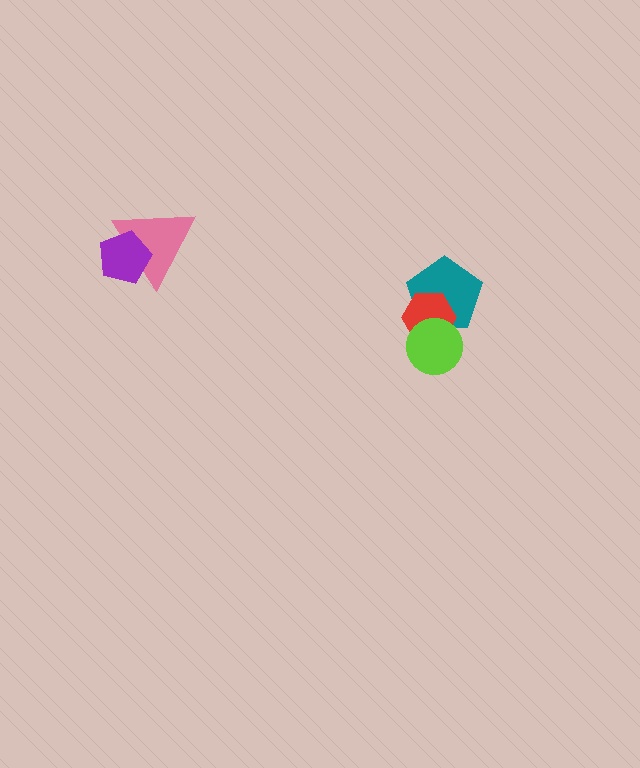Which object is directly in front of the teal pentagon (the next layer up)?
The red hexagon is directly in front of the teal pentagon.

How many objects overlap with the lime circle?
2 objects overlap with the lime circle.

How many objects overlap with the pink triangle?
1 object overlaps with the pink triangle.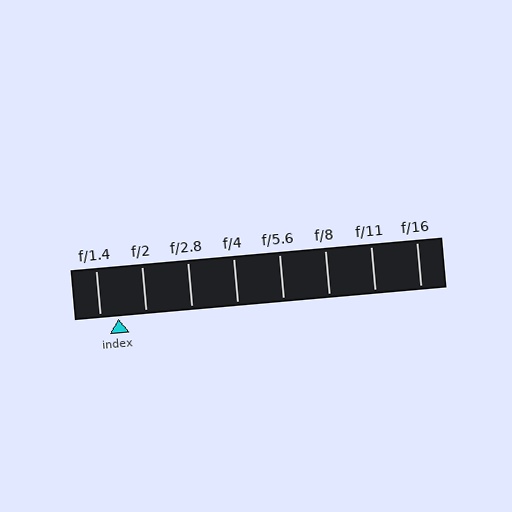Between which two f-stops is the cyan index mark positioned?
The index mark is between f/1.4 and f/2.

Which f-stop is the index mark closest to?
The index mark is closest to f/1.4.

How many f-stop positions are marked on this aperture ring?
There are 8 f-stop positions marked.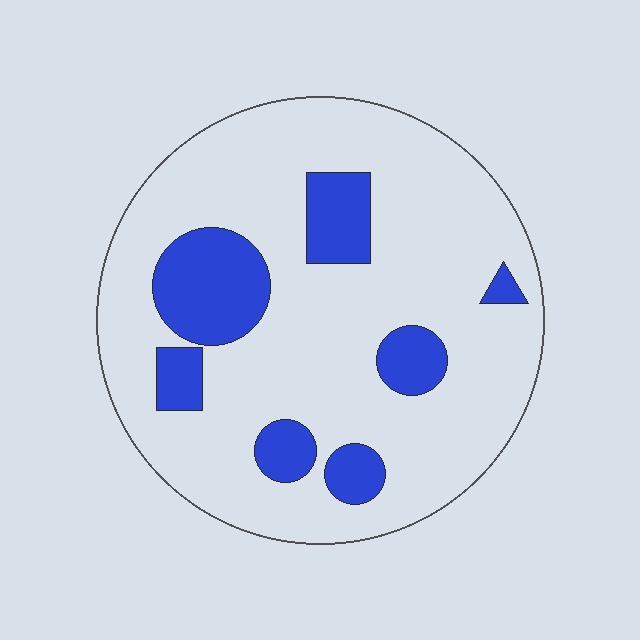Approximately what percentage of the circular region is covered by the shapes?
Approximately 20%.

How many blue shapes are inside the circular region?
7.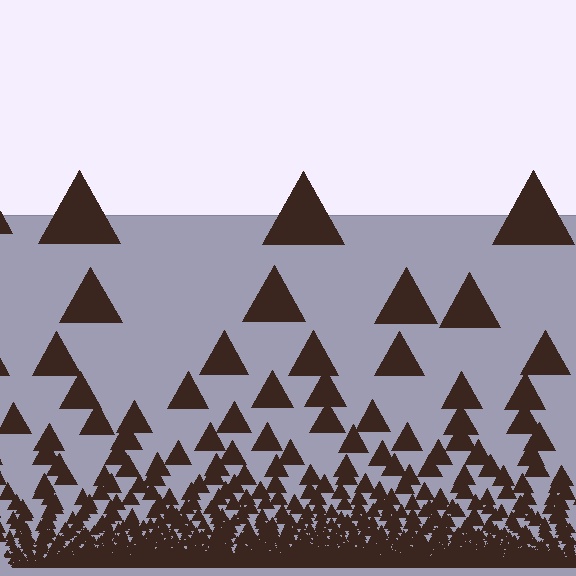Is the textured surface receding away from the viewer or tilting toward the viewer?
The surface appears to tilt toward the viewer. Texture elements get larger and sparser toward the top.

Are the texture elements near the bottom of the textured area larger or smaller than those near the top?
Smaller. The gradient is inverted — elements near the bottom are smaller and denser.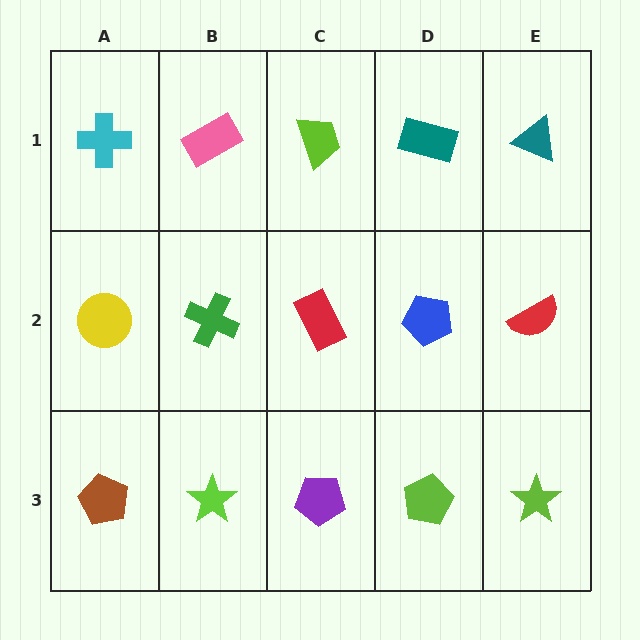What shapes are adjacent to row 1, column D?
A blue pentagon (row 2, column D), a lime trapezoid (row 1, column C), a teal triangle (row 1, column E).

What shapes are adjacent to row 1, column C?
A red rectangle (row 2, column C), a pink rectangle (row 1, column B), a teal rectangle (row 1, column D).